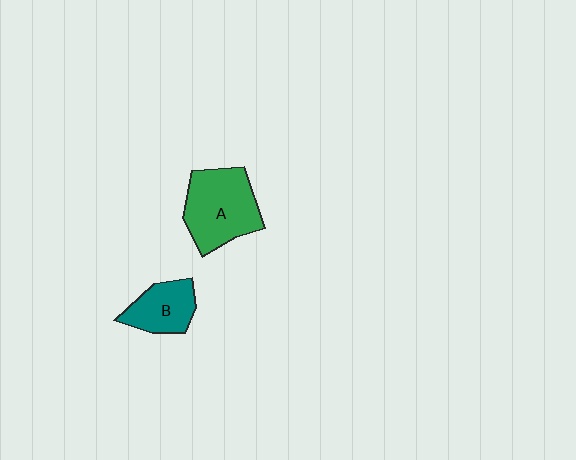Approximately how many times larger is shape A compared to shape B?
Approximately 1.7 times.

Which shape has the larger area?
Shape A (green).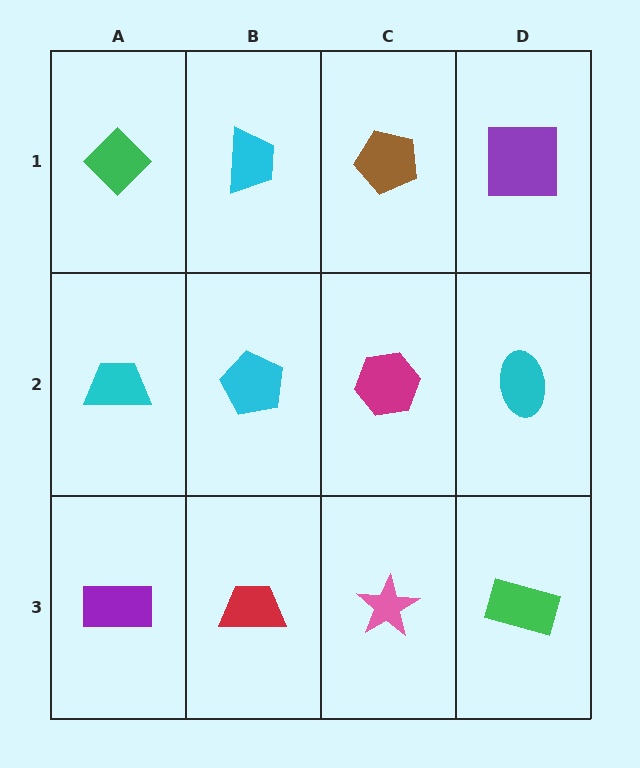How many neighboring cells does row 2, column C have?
4.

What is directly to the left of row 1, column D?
A brown pentagon.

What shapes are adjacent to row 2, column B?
A cyan trapezoid (row 1, column B), a red trapezoid (row 3, column B), a cyan trapezoid (row 2, column A), a magenta hexagon (row 2, column C).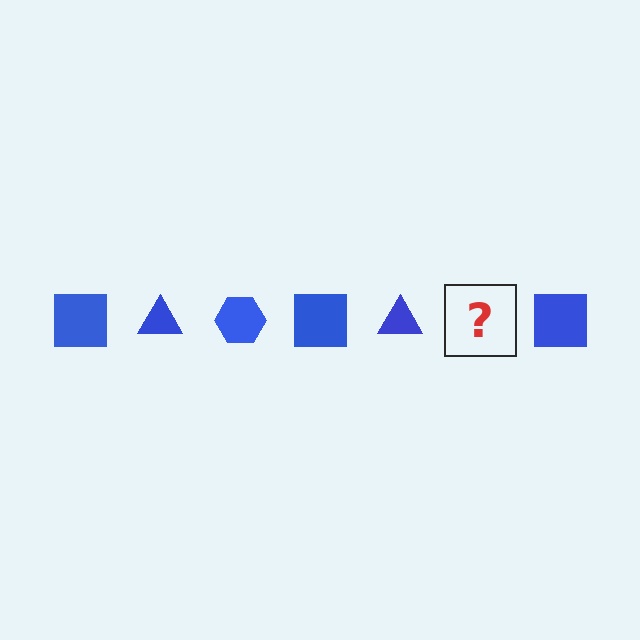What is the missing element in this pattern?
The missing element is a blue hexagon.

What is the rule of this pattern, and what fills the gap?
The rule is that the pattern cycles through square, triangle, hexagon shapes in blue. The gap should be filled with a blue hexagon.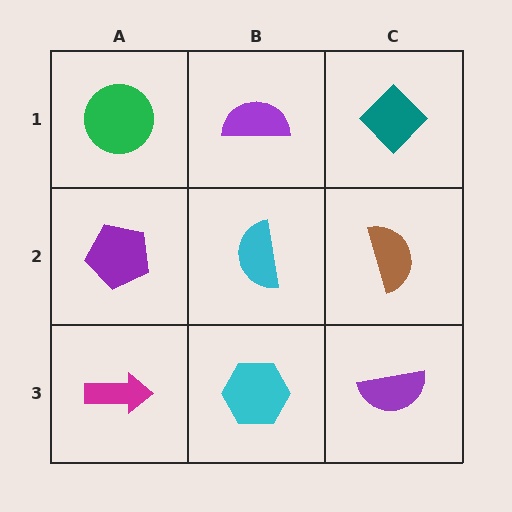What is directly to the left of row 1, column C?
A purple semicircle.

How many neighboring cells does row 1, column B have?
3.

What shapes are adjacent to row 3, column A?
A purple pentagon (row 2, column A), a cyan hexagon (row 3, column B).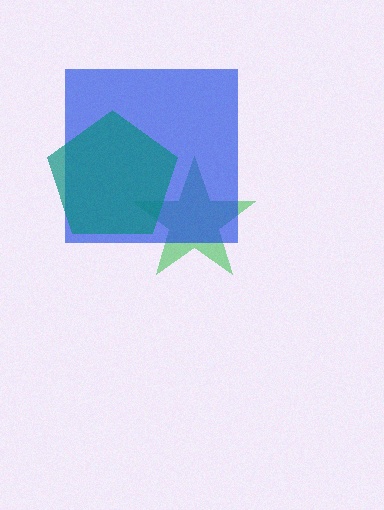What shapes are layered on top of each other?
The layered shapes are: a green star, a blue square, a teal pentagon.